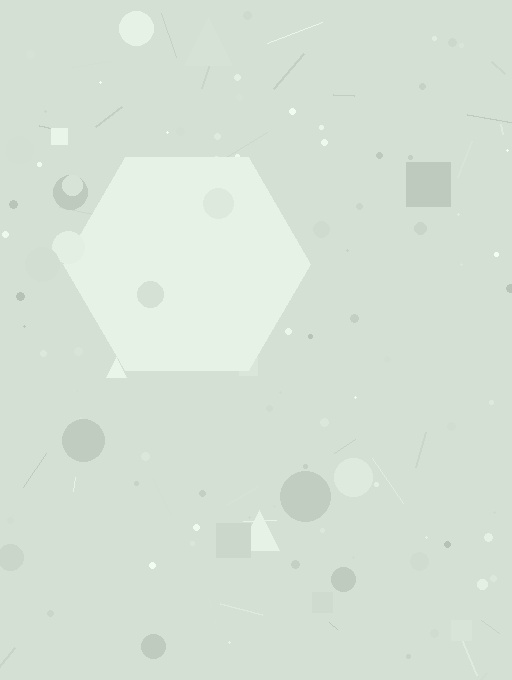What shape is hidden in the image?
A hexagon is hidden in the image.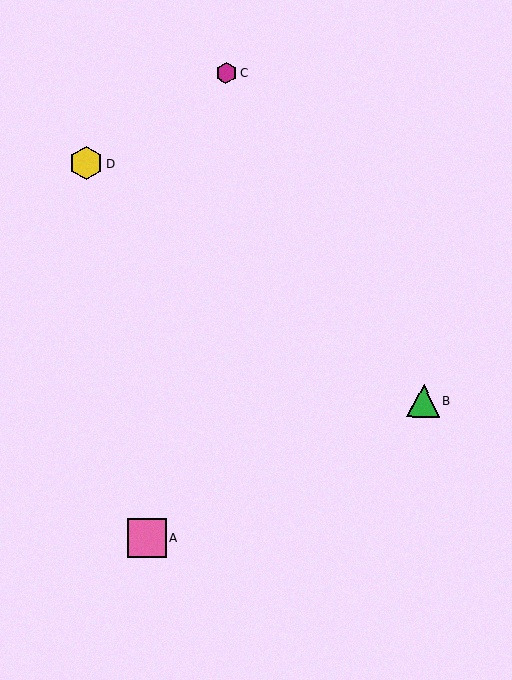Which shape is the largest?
The pink square (labeled A) is the largest.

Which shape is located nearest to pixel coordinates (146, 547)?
The pink square (labeled A) at (147, 538) is nearest to that location.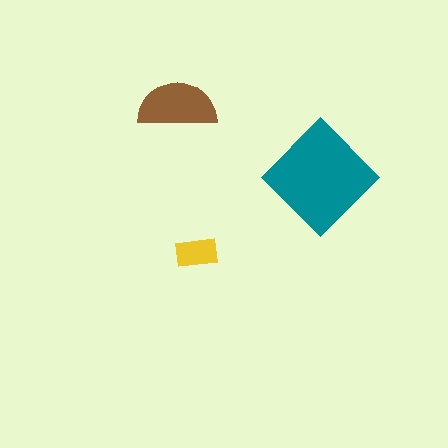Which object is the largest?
The teal diamond.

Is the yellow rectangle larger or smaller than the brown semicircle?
Smaller.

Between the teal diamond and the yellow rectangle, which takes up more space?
The teal diamond.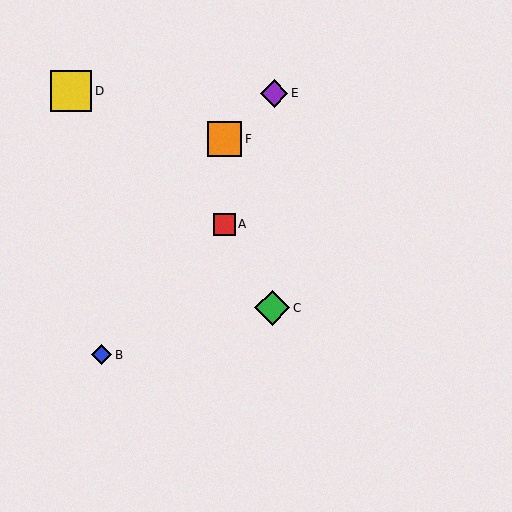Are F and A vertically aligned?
Yes, both are at x≈224.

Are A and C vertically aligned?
No, A is at x≈224 and C is at x≈272.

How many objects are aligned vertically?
2 objects (A, F) are aligned vertically.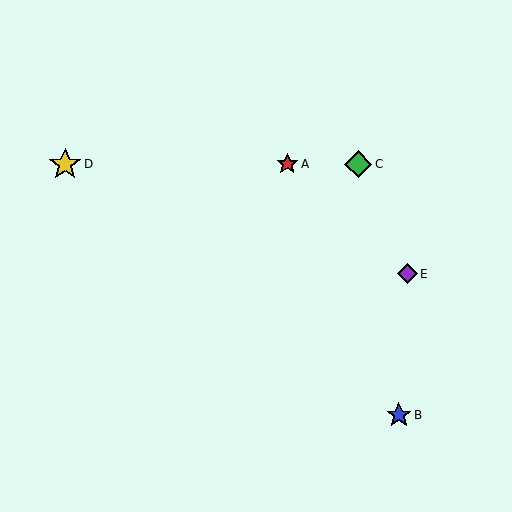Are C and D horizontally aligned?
Yes, both are at y≈164.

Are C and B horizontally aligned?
No, C is at y≈164 and B is at y≈415.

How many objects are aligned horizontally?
3 objects (A, C, D) are aligned horizontally.